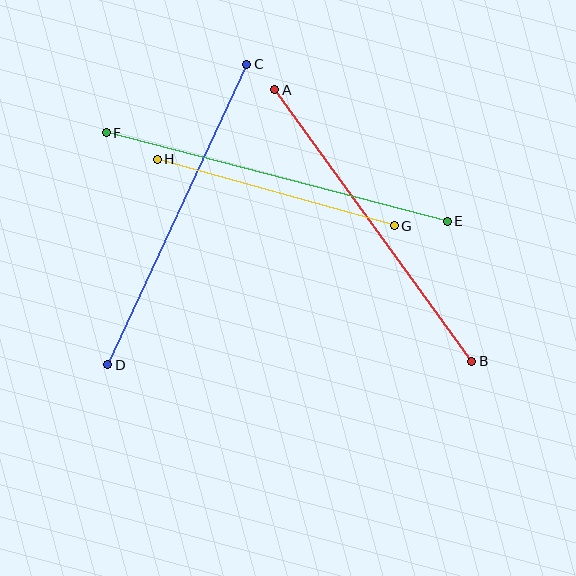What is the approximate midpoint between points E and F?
The midpoint is at approximately (277, 177) pixels.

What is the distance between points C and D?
The distance is approximately 331 pixels.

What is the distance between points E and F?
The distance is approximately 352 pixels.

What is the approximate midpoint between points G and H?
The midpoint is at approximately (276, 193) pixels.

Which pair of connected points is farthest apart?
Points E and F are farthest apart.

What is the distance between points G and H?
The distance is approximately 246 pixels.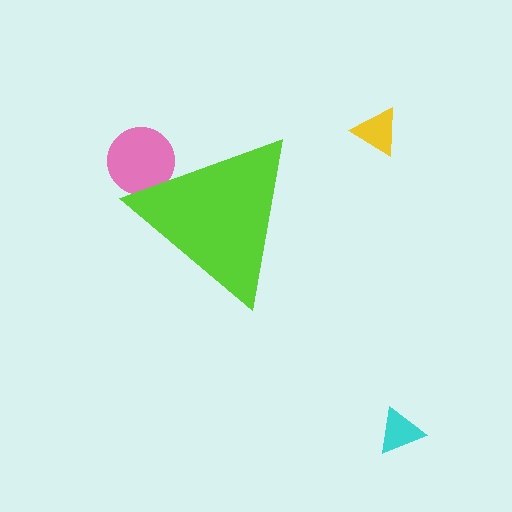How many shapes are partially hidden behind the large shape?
1 shape is partially hidden.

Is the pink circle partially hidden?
Yes, the pink circle is partially hidden behind the lime triangle.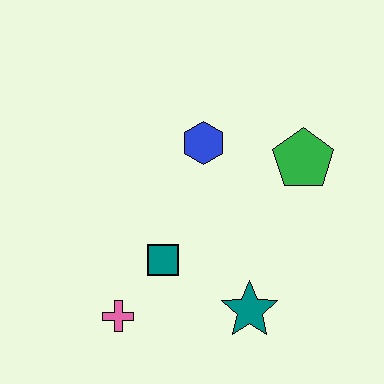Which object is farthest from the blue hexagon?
The pink cross is farthest from the blue hexagon.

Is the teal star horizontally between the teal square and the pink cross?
No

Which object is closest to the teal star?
The teal square is closest to the teal star.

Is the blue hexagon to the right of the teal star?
No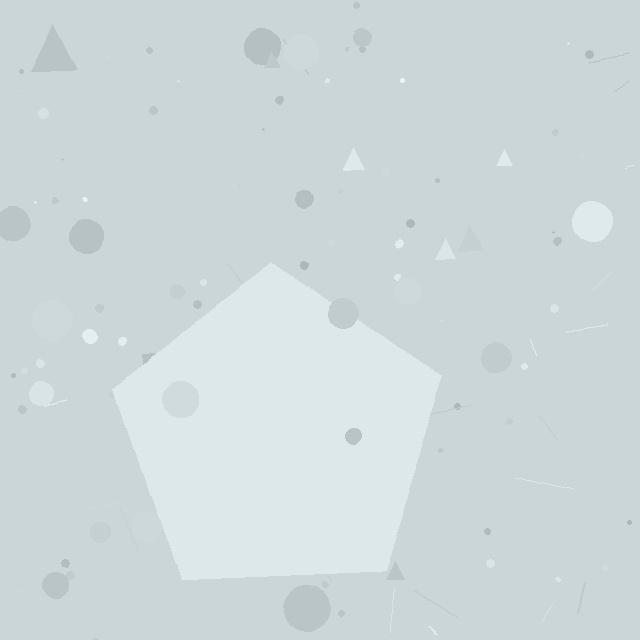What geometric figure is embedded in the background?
A pentagon is embedded in the background.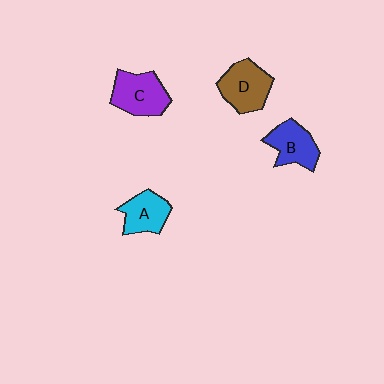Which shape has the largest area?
Shape C (purple).